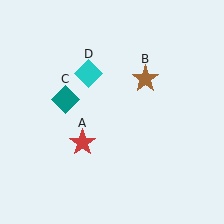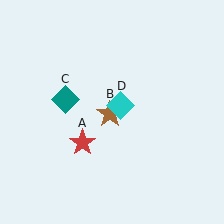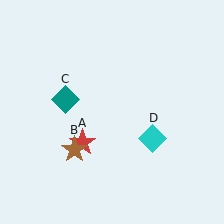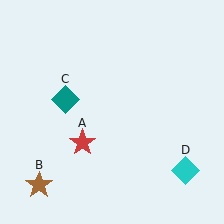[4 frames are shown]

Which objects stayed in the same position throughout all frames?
Red star (object A) and teal diamond (object C) remained stationary.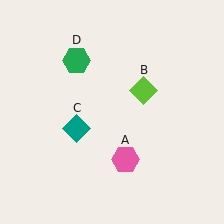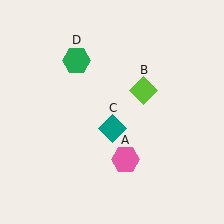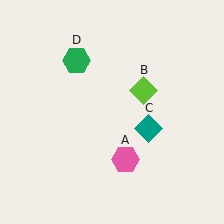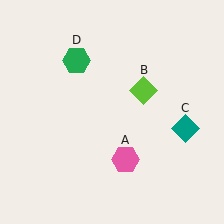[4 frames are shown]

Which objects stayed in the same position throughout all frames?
Pink hexagon (object A) and lime diamond (object B) and green hexagon (object D) remained stationary.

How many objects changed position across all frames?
1 object changed position: teal diamond (object C).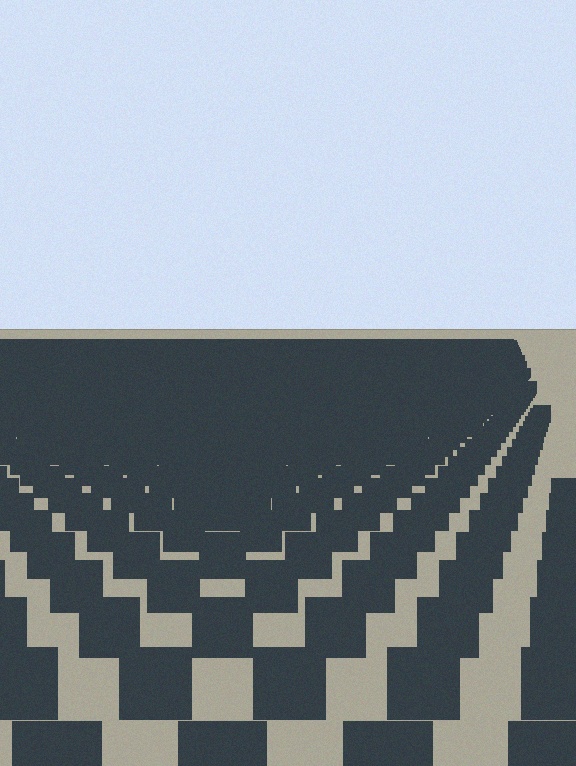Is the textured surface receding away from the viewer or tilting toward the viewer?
The surface is receding away from the viewer. Texture elements get smaller and denser toward the top.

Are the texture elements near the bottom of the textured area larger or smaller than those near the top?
Larger. Near the bottom, elements are closer to the viewer and appear at a bigger on-screen size.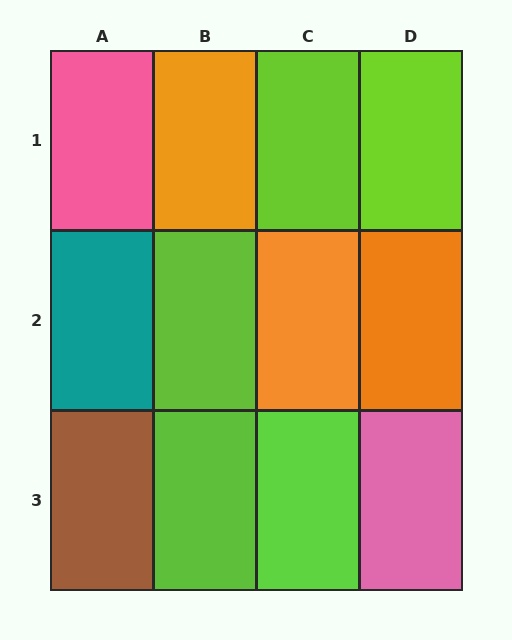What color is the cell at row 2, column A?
Teal.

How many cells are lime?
5 cells are lime.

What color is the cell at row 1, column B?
Orange.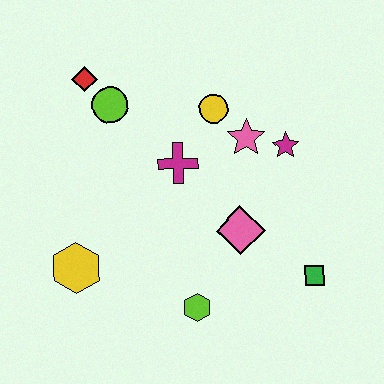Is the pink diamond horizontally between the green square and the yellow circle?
Yes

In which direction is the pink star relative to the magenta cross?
The pink star is to the right of the magenta cross.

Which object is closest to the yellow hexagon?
The lime hexagon is closest to the yellow hexagon.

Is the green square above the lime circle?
No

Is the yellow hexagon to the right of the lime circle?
No